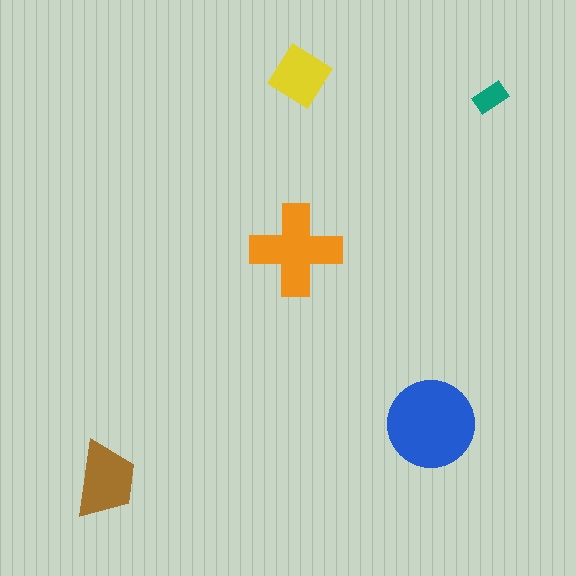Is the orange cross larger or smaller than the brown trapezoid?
Larger.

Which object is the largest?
The blue circle.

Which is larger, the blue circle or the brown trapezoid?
The blue circle.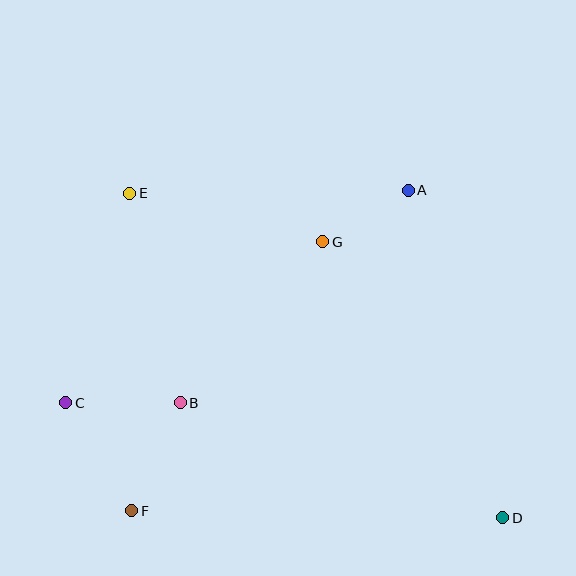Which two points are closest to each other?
Points A and G are closest to each other.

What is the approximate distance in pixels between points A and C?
The distance between A and C is approximately 403 pixels.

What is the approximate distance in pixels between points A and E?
The distance between A and E is approximately 279 pixels.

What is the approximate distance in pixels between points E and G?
The distance between E and G is approximately 199 pixels.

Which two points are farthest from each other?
Points D and E are farthest from each other.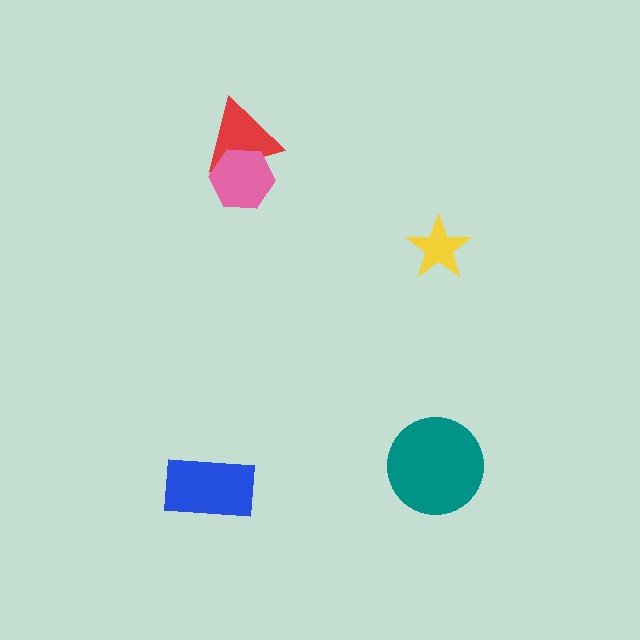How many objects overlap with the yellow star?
0 objects overlap with the yellow star.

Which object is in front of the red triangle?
The pink hexagon is in front of the red triangle.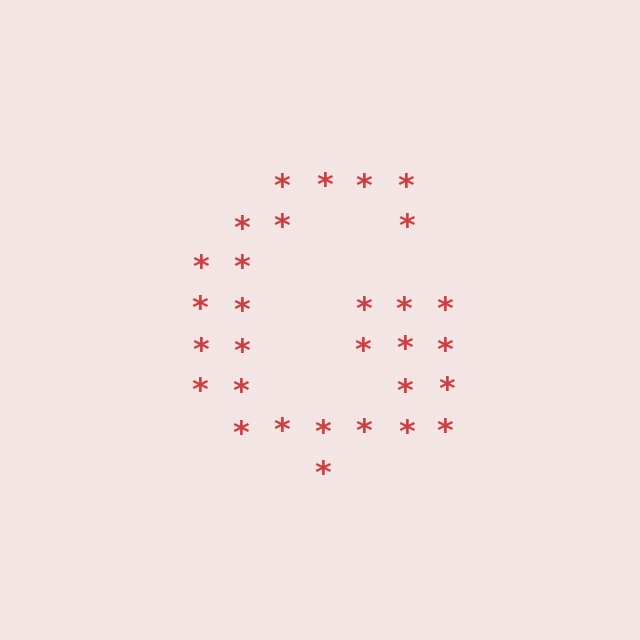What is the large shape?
The large shape is the letter G.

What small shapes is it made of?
It is made of small asterisks.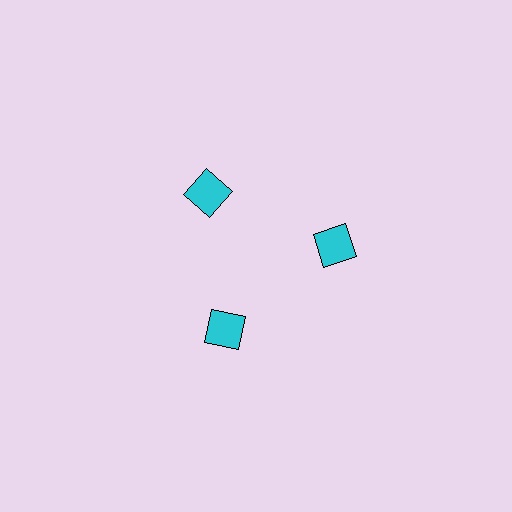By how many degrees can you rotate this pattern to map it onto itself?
The pattern maps onto itself every 120 degrees of rotation.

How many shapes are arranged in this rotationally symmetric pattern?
There are 3 shapes, arranged in 3 groups of 1.